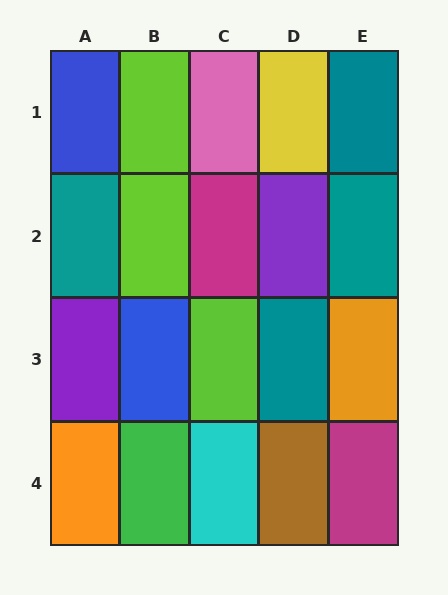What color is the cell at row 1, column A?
Blue.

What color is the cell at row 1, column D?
Yellow.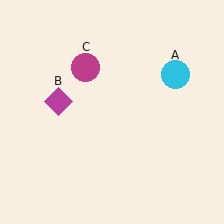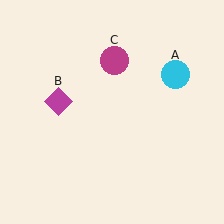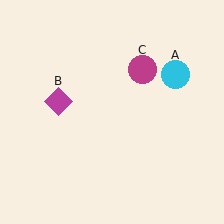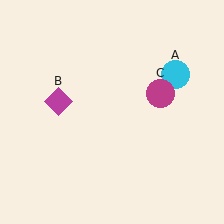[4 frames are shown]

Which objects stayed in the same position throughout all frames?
Cyan circle (object A) and magenta diamond (object B) remained stationary.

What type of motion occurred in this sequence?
The magenta circle (object C) rotated clockwise around the center of the scene.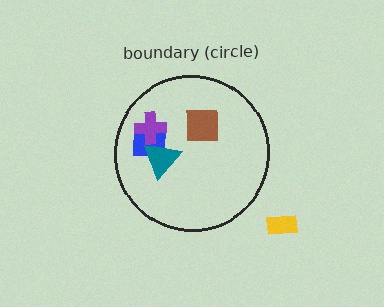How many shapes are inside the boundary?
4 inside, 1 outside.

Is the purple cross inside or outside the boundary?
Inside.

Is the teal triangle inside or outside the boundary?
Inside.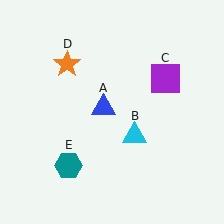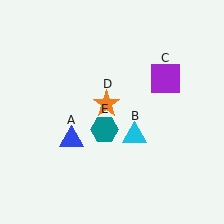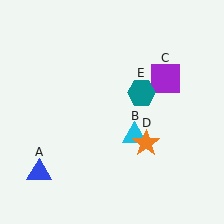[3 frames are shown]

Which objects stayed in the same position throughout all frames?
Cyan triangle (object B) and purple square (object C) remained stationary.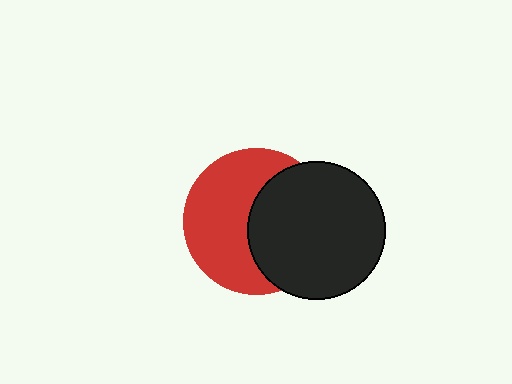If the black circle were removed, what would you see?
You would see the complete red circle.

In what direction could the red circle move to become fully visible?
The red circle could move left. That would shift it out from behind the black circle entirely.